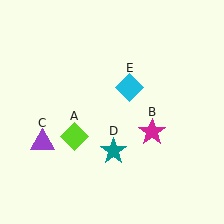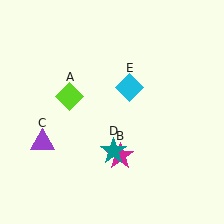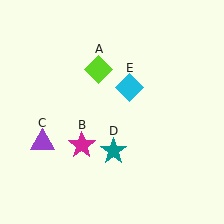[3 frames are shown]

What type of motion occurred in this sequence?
The lime diamond (object A), magenta star (object B) rotated clockwise around the center of the scene.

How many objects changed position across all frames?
2 objects changed position: lime diamond (object A), magenta star (object B).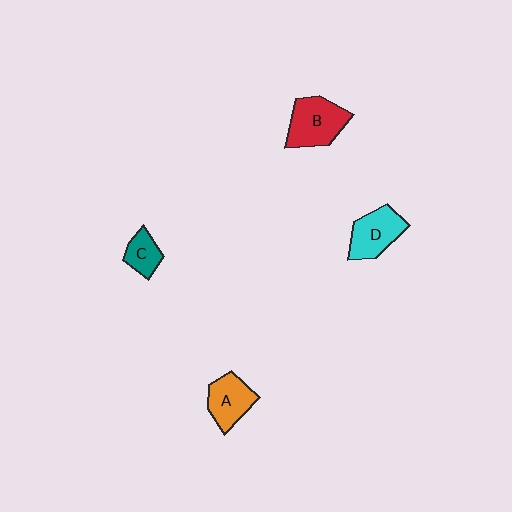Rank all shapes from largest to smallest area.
From largest to smallest: B (red), D (cyan), A (orange), C (teal).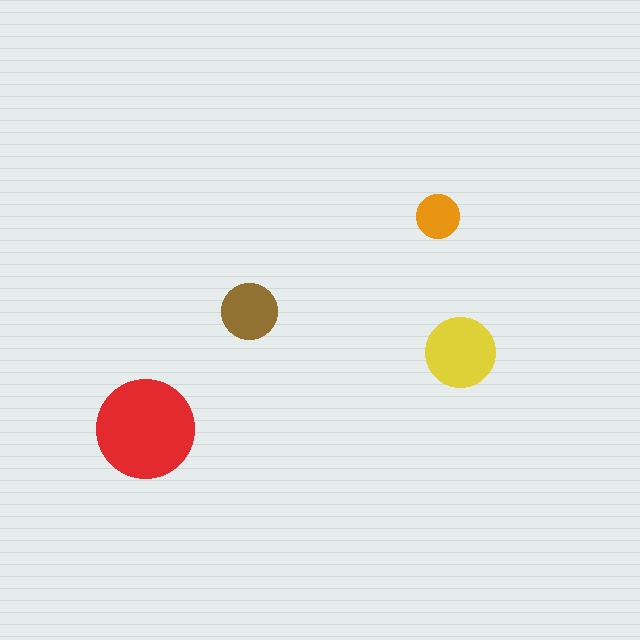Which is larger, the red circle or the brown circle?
The red one.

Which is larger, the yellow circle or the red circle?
The red one.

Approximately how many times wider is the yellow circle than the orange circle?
About 1.5 times wider.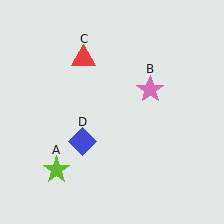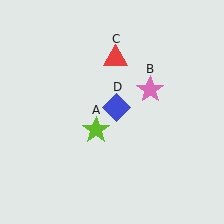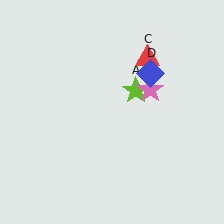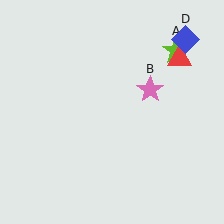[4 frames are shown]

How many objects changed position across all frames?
3 objects changed position: lime star (object A), red triangle (object C), blue diamond (object D).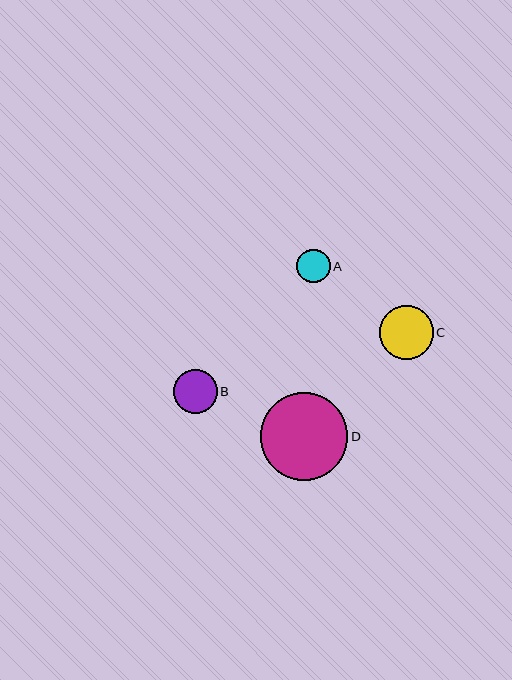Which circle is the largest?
Circle D is the largest with a size of approximately 88 pixels.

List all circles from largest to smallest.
From largest to smallest: D, C, B, A.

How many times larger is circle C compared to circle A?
Circle C is approximately 1.6 times the size of circle A.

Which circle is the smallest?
Circle A is the smallest with a size of approximately 33 pixels.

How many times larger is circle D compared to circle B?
Circle D is approximately 2.0 times the size of circle B.